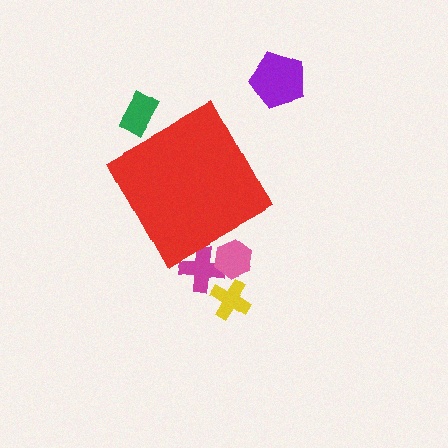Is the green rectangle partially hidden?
Yes, the green rectangle is partially hidden behind the red diamond.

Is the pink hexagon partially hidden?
Yes, the pink hexagon is partially hidden behind the red diamond.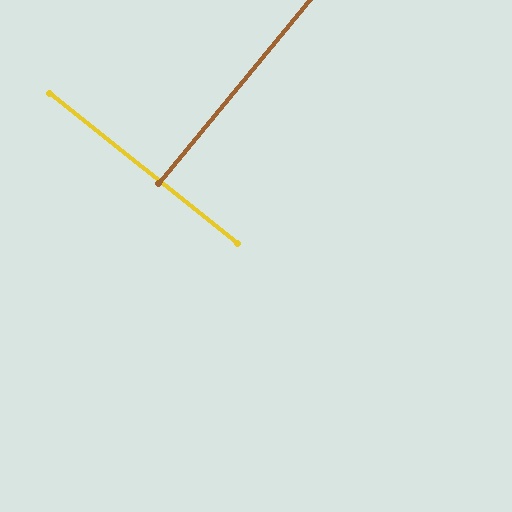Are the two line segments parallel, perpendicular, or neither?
Perpendicular — they meet at approximately 89°.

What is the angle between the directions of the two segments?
Approximately 89 degrees.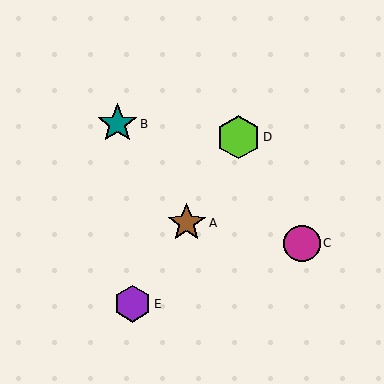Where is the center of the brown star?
The center of the brown star is at (187, 223).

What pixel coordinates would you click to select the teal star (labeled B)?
Click at (117, 124) to select the teal star B.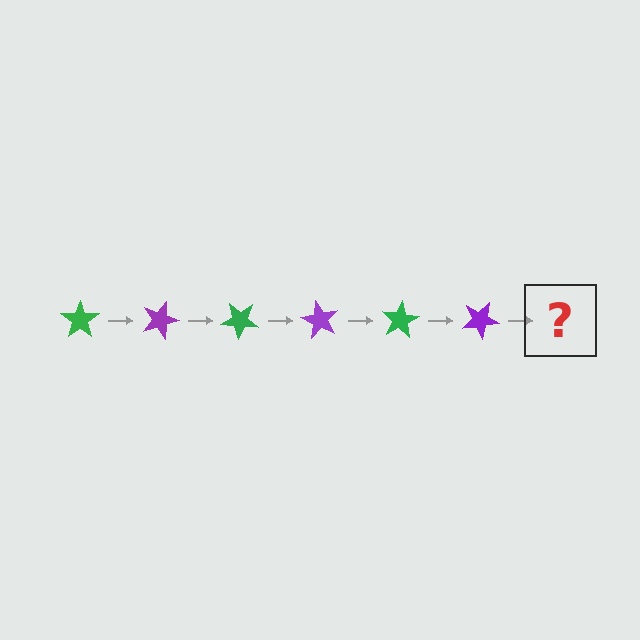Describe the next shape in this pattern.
It should be a green star, rotated 120 degrees from the start.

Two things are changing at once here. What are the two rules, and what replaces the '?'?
The two rules are that it rotates 20 degrees each step and the color cycles through green and purple. The '?' should be a green star, rotated 120 degrees from the start.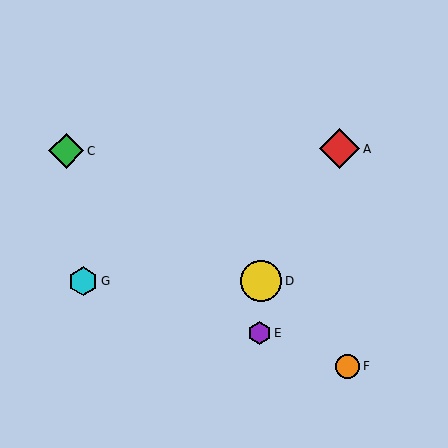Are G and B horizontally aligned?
Yes, both are at y≈281.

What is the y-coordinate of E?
Object E is at y≈333.